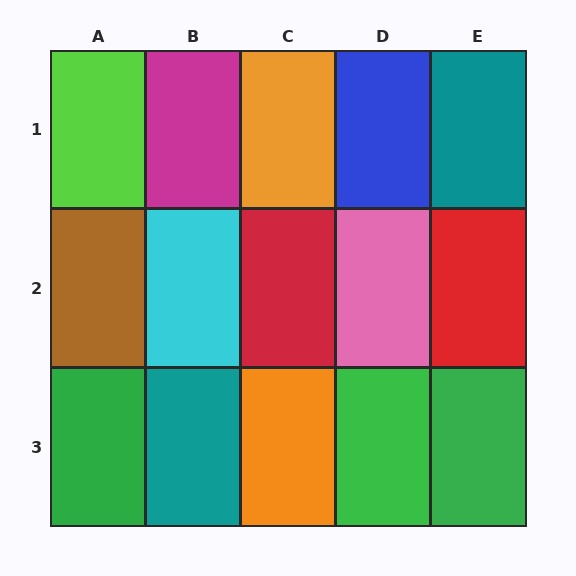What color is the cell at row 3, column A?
Green.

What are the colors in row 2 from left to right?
Brown, cyan, red, pink, red.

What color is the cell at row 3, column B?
Teal.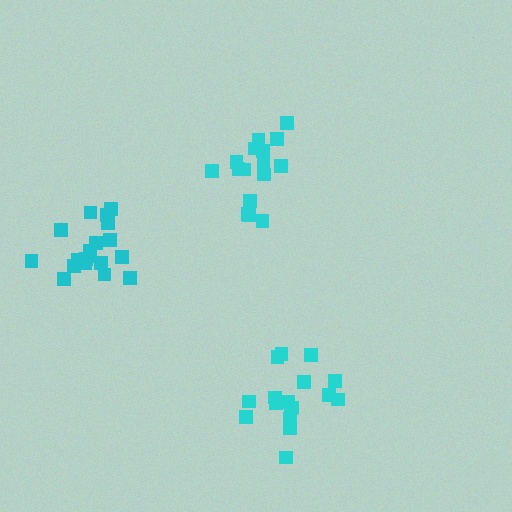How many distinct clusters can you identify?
There are 3 distinct clusters.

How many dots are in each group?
Group 1: 17 dots, Group 2: 16 dots, Group 3: 19 dots (52 total).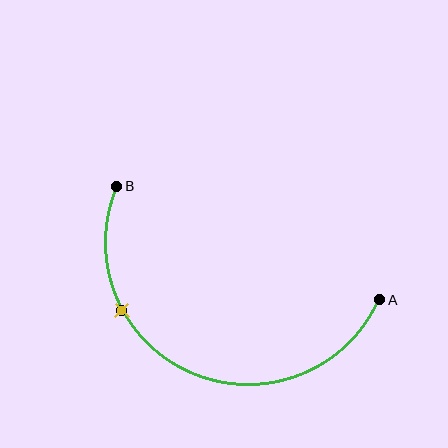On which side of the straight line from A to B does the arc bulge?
The arc bulges below the straight line connecting A and B.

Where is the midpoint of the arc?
The arc midpoint is the point on the curve farthest from the straight line joining A and B. It sits below that line.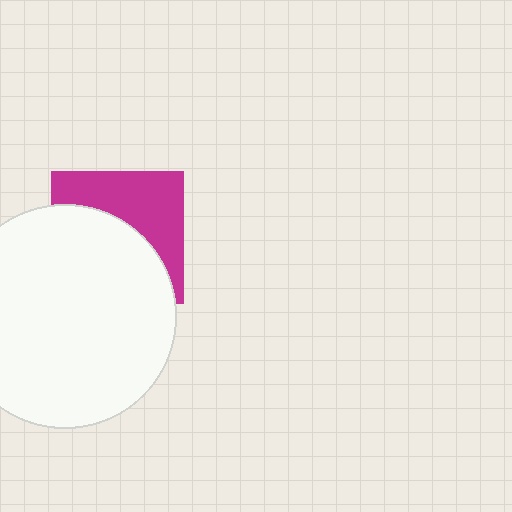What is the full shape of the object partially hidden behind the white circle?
The partially hidden object is a magenta square.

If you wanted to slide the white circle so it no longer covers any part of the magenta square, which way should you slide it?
Slide it down — that is the most direct way to separate the two shapes.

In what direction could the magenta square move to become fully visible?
The magenta square could move up. That would shift it out from behind the white circle entirely.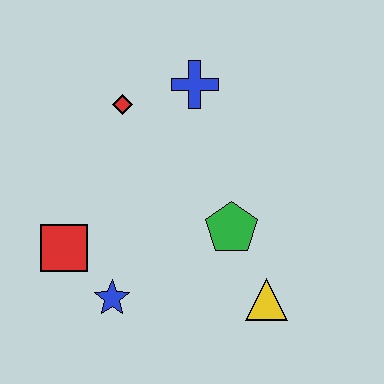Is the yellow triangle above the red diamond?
No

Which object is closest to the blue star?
The red square is closest to the blue star.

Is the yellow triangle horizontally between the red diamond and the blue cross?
No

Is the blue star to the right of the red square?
Yes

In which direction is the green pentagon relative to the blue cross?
The green pentagon is below the blue cross.